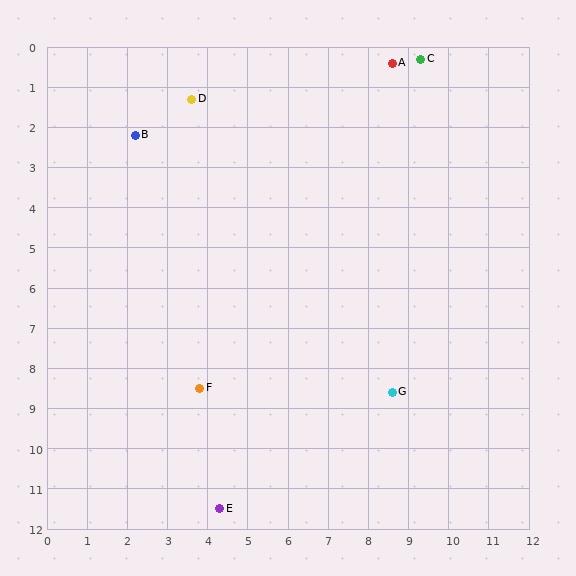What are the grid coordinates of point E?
Point E is at approximately (4.3, 11.5).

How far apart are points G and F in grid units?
Points G and F are about 4.8 grid units apart.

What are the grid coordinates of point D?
Point D is at approximately (3.6, 1.3).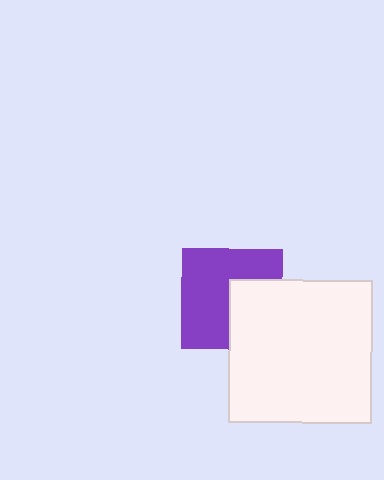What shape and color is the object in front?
The object in front is a white square.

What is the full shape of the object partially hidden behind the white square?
The partially hidden object is a purple square.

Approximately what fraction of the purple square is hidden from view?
Roughly 37% of the purple square is hidden behind the white square.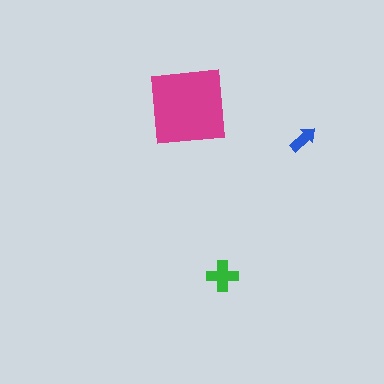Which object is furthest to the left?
The magenta square is leftmost.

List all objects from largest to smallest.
The magenta square, the green cross, the blue arrow.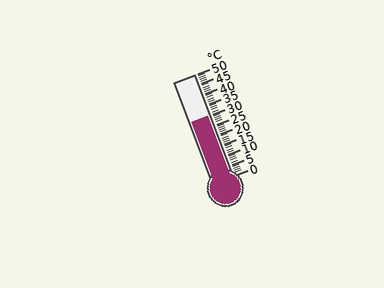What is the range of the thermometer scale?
The thermometer scale ranges from 0°C to 50°C.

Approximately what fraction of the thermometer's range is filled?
The thermometer is filled to approximately 60% of its range.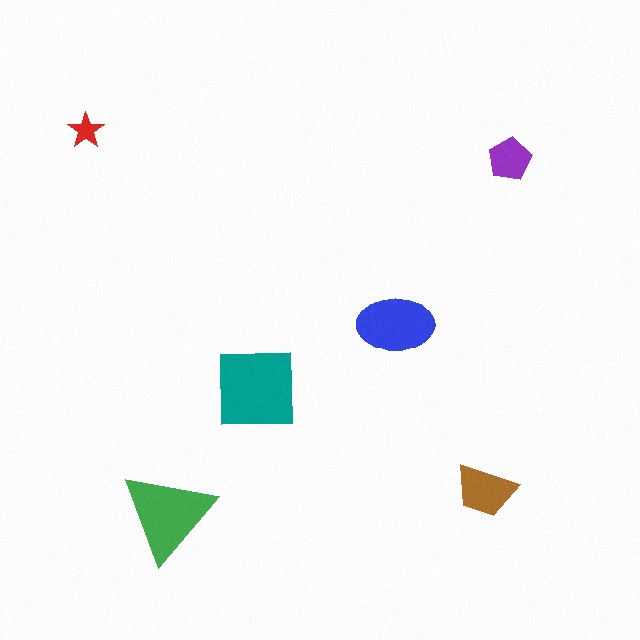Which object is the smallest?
The red star.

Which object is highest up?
The red star is topmost.